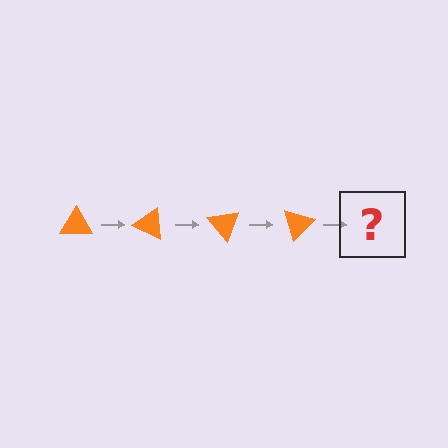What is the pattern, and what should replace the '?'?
The pattern is that the triangle rotates 25 degrees each step. The '?' should be an orange triangle rotated 100 degrees.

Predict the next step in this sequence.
The next step is an orange triangle rotated 100 degrees.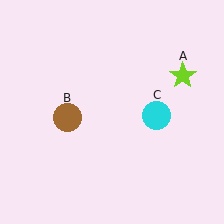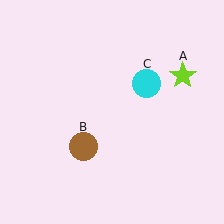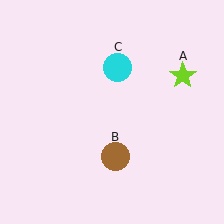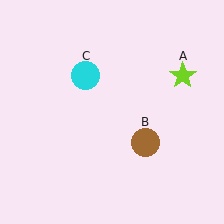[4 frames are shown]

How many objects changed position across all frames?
2 objects changed position: brown circle (object B), cyan circle (object C).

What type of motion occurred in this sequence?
The brown circle (object B), cyan circle (object C) rotated counterclockwise around the center of the scene.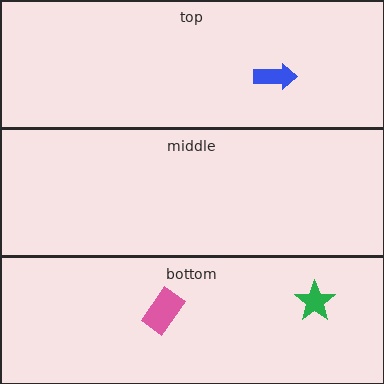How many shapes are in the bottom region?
2.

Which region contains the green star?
The bottom region.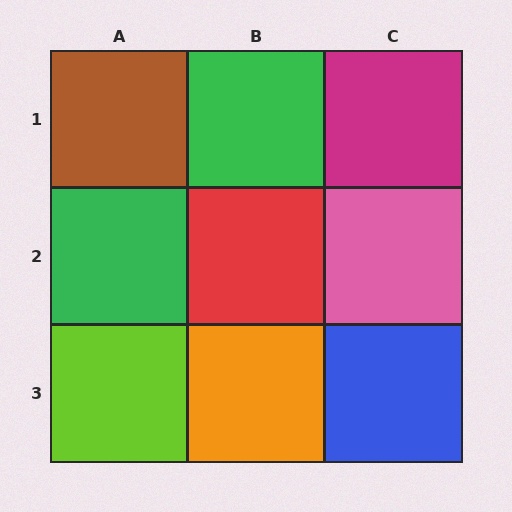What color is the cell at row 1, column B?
Green.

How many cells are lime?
1 cell is lime.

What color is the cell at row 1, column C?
Magenta.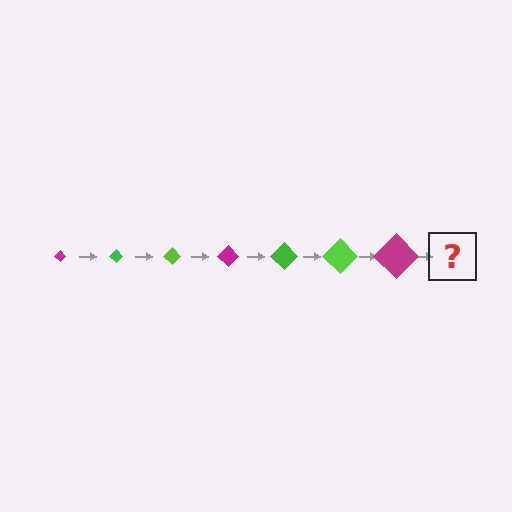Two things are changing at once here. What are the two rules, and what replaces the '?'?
The two rules are that the diamond grows larger each step and the color cycles through magenta, green, and lime. The '?' should be a green diamond, larger than the previous one.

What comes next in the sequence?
The next element should be a green diamond, larger than the previous one.